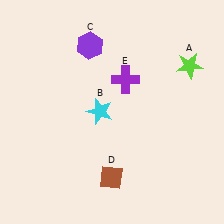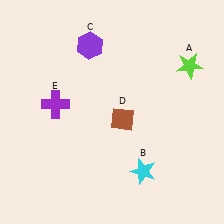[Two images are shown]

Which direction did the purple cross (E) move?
The purple cross (E) moved left.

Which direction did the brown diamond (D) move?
The brown diamond (D) moved up.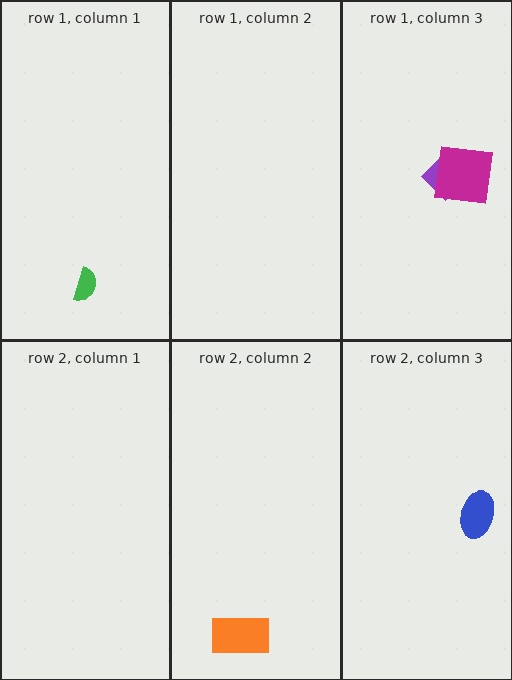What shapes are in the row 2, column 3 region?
The blue ellipse.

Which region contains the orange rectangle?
The row 2, column 2 region.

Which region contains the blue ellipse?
The row 2, column 3 region.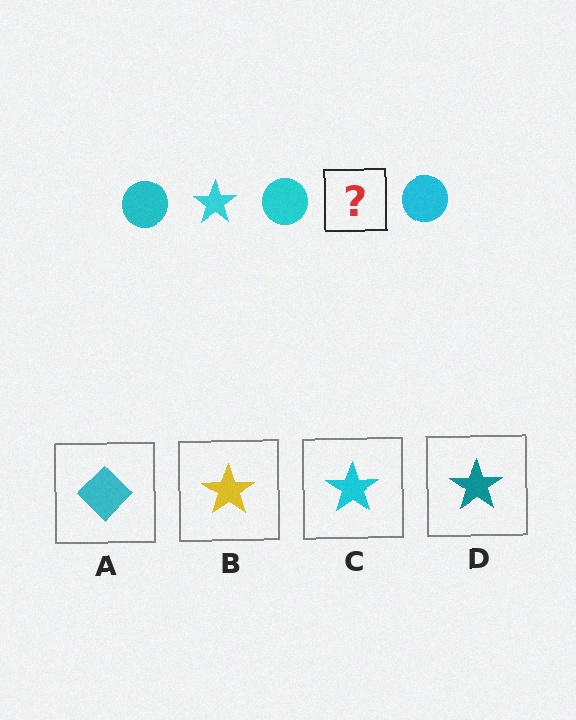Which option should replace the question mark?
Option C.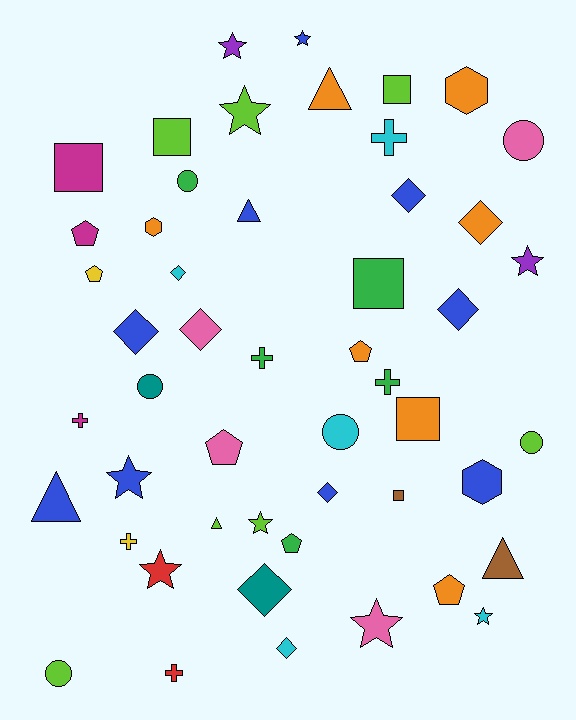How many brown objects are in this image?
There are 2 brown objects.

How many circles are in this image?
There are 6 circles.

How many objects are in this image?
There are 50 objects.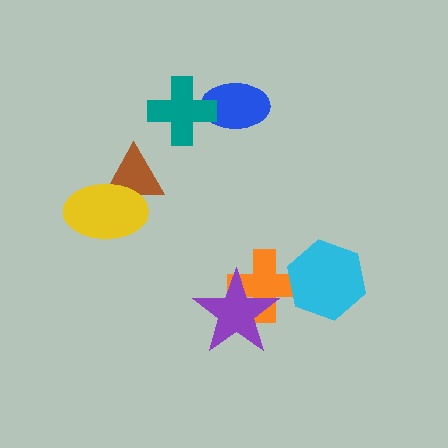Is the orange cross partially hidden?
Yes, it is partially covered by another shape.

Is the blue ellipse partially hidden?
Yes, it is partially covered by another shape.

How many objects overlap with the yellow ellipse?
1 object overlaps with the yellow ellipse.